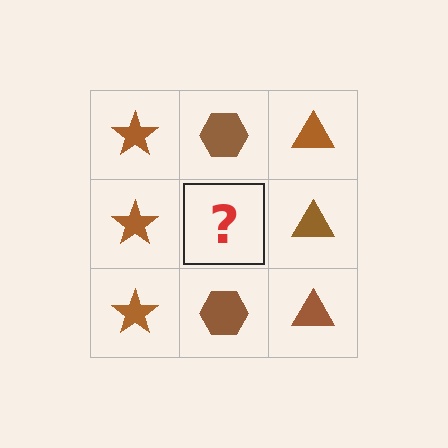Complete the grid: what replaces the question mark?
The question mark should be replaced with a brown hexagon.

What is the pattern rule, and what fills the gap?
The rule is that each column has a consistent shape. The gap should be filled with a brown hexagon.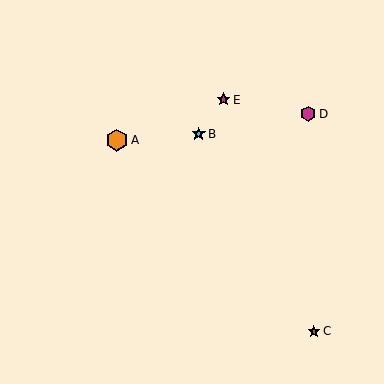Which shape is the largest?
The orange hexagon (labeled A) is the largest.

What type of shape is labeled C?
Shape C is a brown star.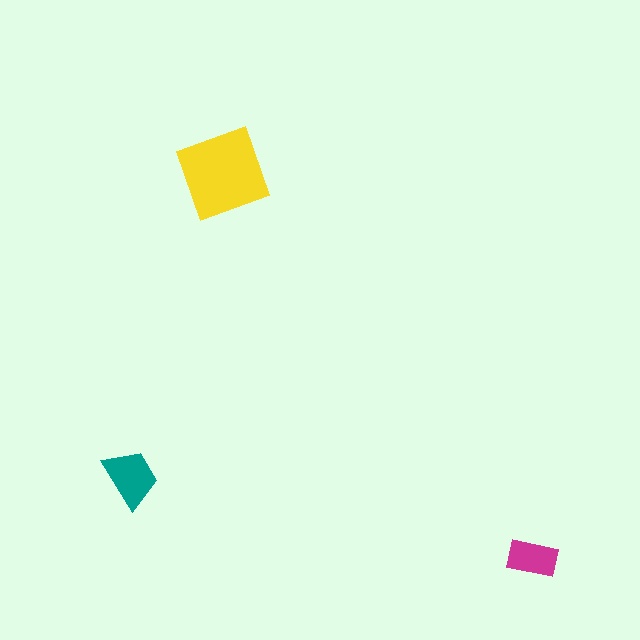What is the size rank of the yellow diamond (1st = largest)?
1st.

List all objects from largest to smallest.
The yellow diamond, the teal trapezoid, the magenta rectangle.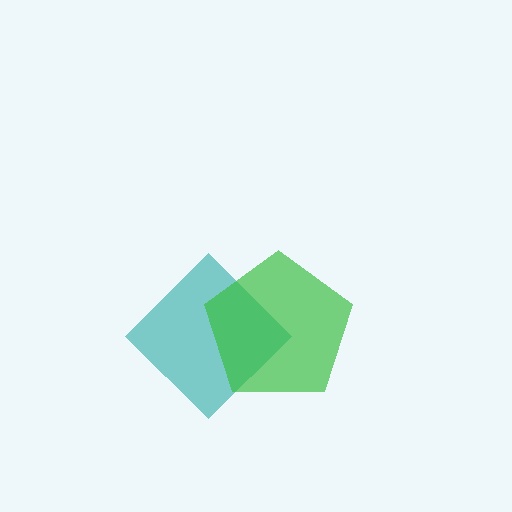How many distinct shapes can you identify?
There are 2 distinct shapes: a teal diamond, a green pentagon.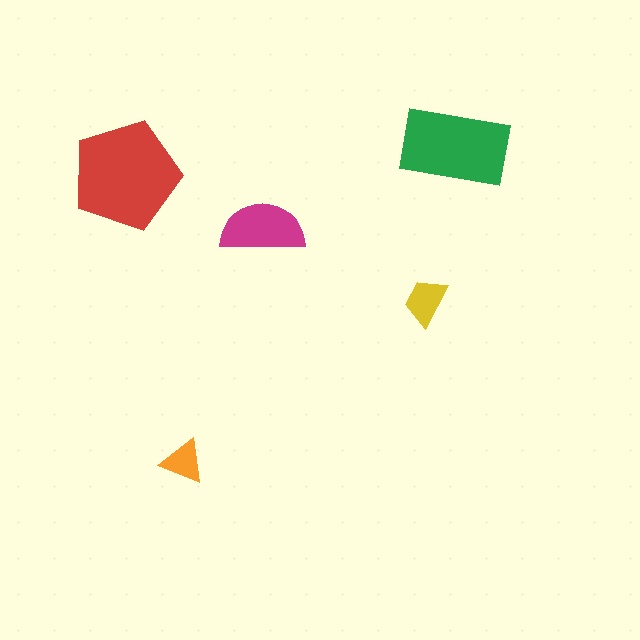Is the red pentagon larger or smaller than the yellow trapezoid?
Larger.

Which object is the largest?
The red pentagon.